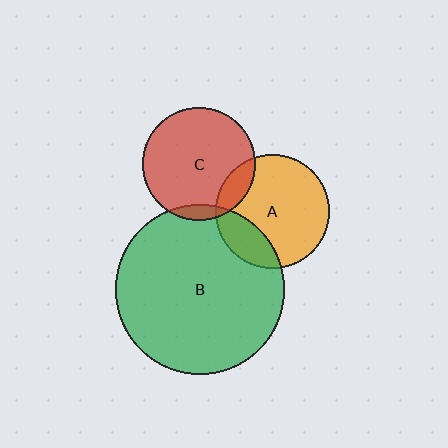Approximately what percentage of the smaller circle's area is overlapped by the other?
Approximately 15%.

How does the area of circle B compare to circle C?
Approximately 2.2 times.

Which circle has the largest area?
Circle B (green).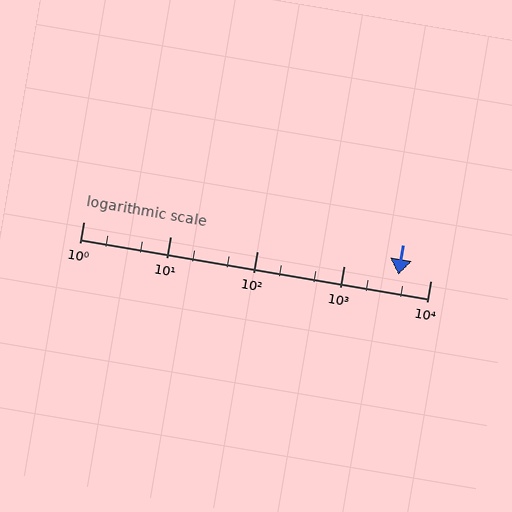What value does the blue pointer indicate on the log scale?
The pointer indicates approximately 4300.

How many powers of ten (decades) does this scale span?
The scale spans 4 decades, from 1 to 10000.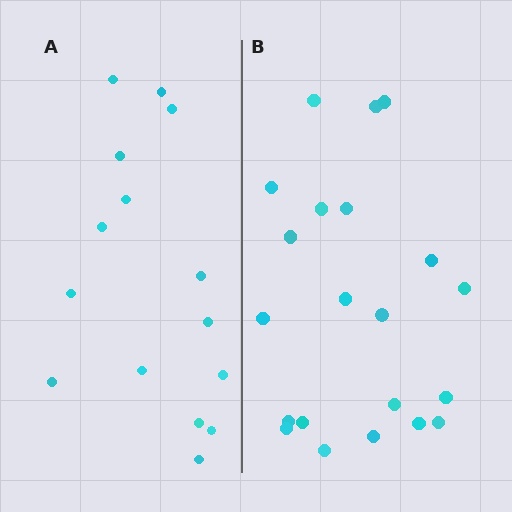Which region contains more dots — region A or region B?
Region B (the right region) has more dots.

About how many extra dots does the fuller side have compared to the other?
Region B has about 6 more dots than region A.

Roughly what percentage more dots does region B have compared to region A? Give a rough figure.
About 40% more.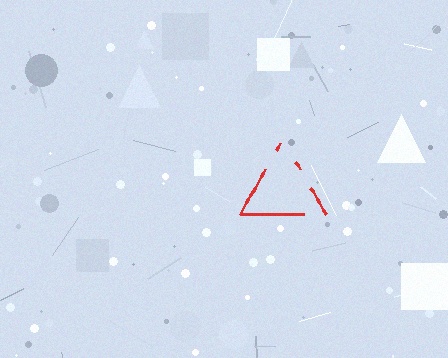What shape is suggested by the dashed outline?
The dashed outline suggests a triangle.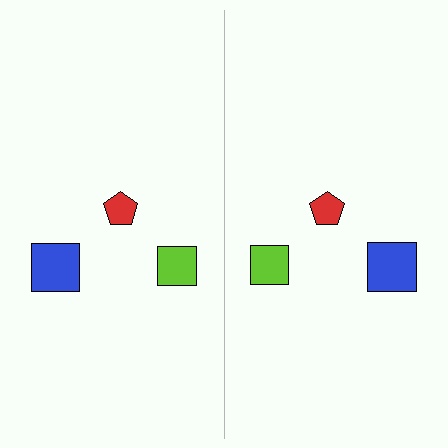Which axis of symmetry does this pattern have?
The pattern has a vertical axis of symmetry running through the center of the image.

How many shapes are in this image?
There are 6 shapes in this image.